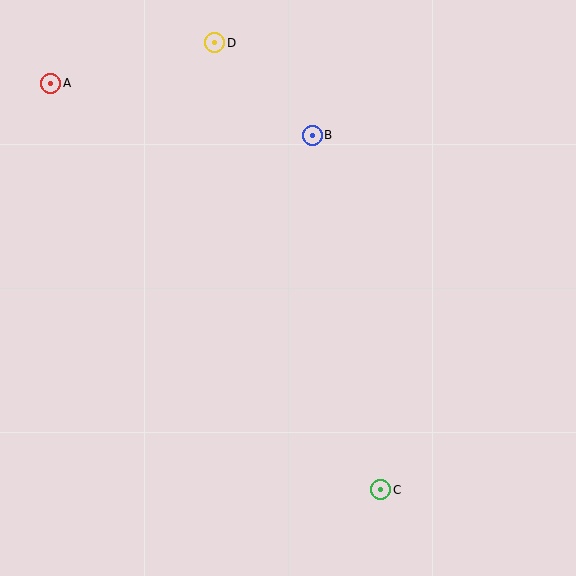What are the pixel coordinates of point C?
Point C is at (381, 490).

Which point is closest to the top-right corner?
Point B is closest to the top-right corner.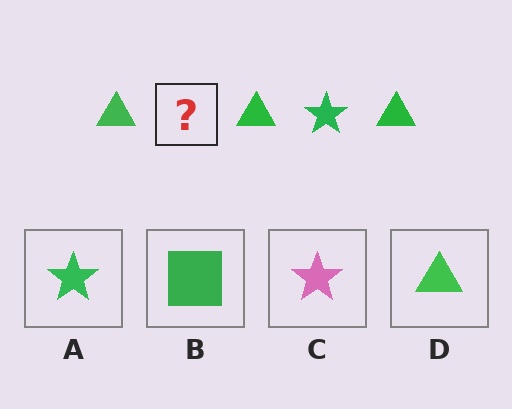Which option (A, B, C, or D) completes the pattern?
A.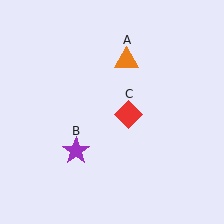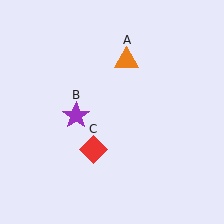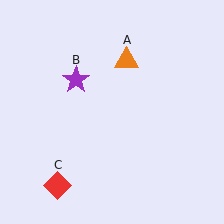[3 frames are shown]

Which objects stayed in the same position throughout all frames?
Orange triangle (object A) remained stationary.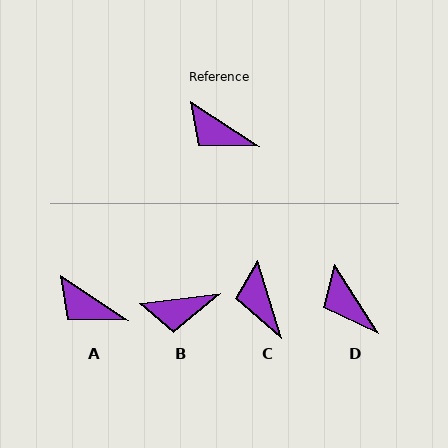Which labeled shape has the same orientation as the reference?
A.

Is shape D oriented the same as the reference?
No, it is off by about 24 degrees.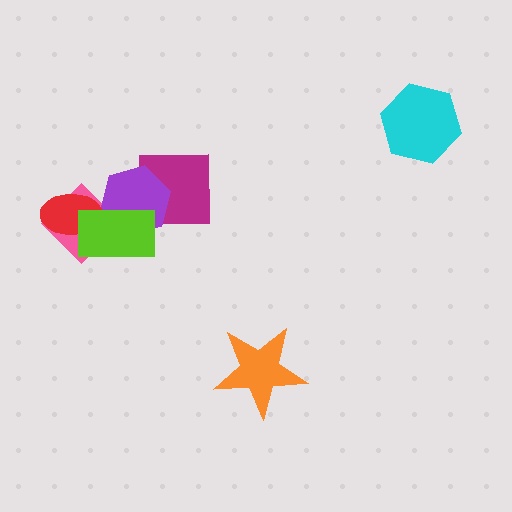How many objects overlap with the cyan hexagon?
0 objects overlap with the cyan hexagon.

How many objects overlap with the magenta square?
1 object overlaps with the magenta square.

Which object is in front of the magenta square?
The purple hexagon is in front of the magenta square.